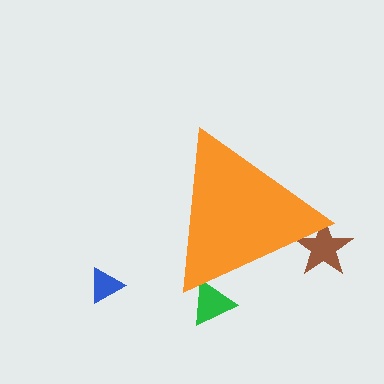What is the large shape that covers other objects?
An orange triangle.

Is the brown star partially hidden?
Yes, the brown star is partially hidden behind the orange triangle.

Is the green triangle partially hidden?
Yes, the green triangle is partially hidden behind the orange triangle.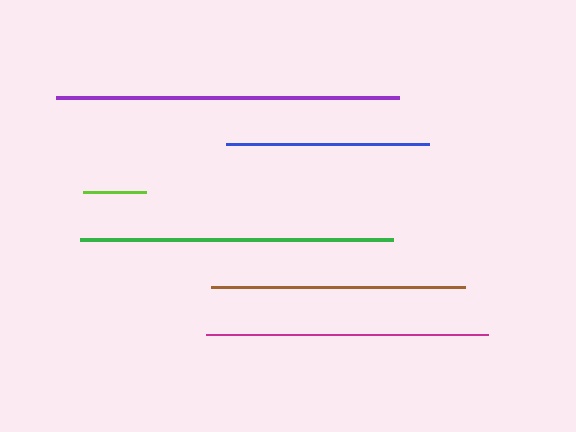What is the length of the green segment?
The green segment is approximately 314 pixels long.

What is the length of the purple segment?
The purple segment is approximately 343 pixels long.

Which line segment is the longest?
The purple line is the longest at approximately 343 pixels.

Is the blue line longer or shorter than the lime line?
The blue line is longer than the lime line.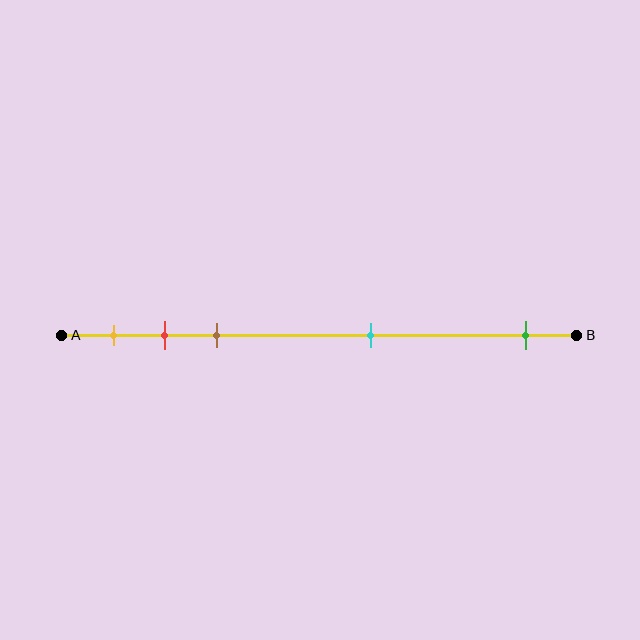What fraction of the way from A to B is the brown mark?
The brown mark is approximately 30% (0.3) of the way from A to B.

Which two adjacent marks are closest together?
The red and brown marks are the closest adjacent pair.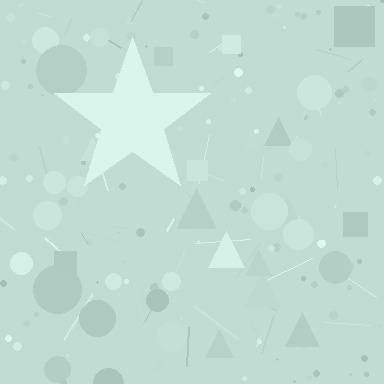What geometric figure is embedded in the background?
A star is embedded in the background.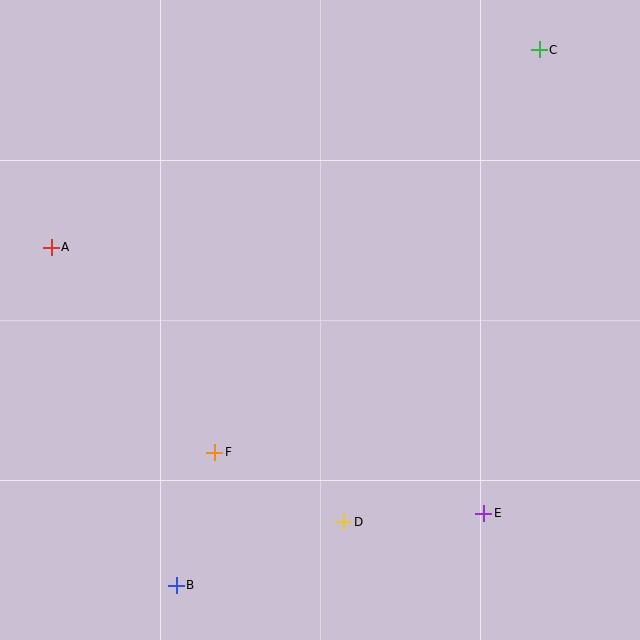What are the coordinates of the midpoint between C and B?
The midpoint between C and B is at (358, 318).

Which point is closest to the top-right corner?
Point C is closest to the top-right corner.